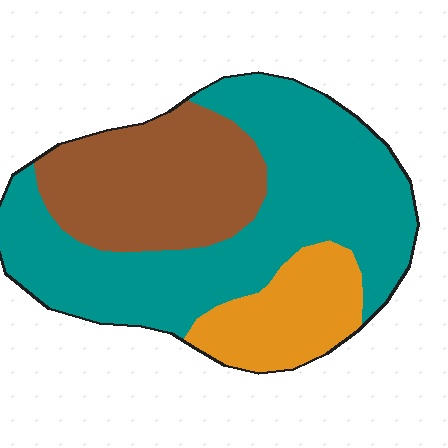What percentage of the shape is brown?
Brown takes up between a sixth and a third of the shape.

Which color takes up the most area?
Teal, at roughly 55%.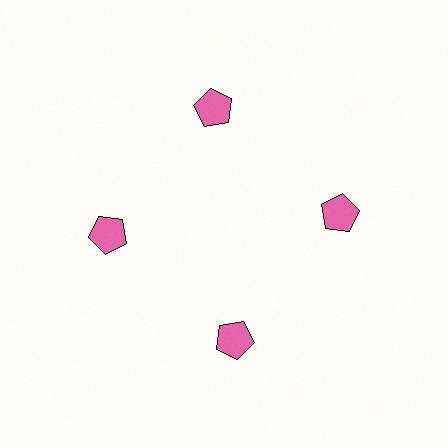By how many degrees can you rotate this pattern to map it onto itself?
The pattern maps onto itself every 90 degrees of rotation.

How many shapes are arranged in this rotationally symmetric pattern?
There are 4 shapes, arranged in 4 groups of 1.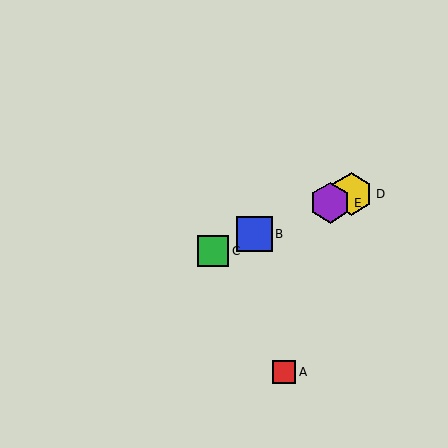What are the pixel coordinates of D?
Object D is at (351, 194).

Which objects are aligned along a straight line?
Objects B, C, D, E are aligned along a straight line.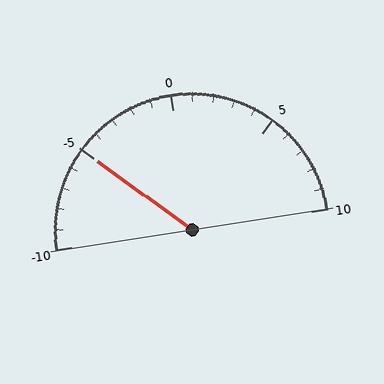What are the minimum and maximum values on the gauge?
The gauge ranges from -10 to 10.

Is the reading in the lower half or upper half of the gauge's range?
The reading is in the lower half of the range (-10 to 10).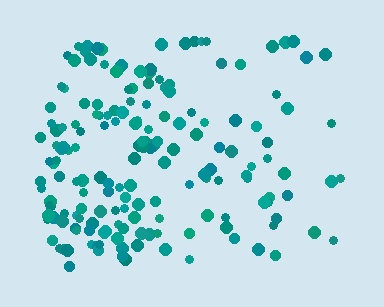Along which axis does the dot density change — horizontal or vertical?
Horizontal.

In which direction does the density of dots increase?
From right to left, with the left side densest.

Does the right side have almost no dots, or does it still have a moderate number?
Still a moderate number, just noticeably fewer than the left.